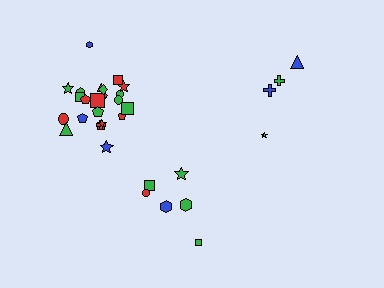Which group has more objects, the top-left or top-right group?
The top-left group.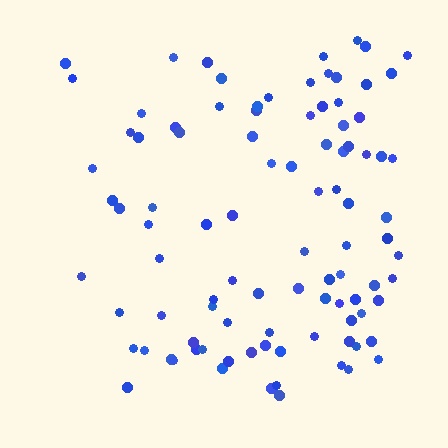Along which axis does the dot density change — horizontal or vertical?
Horizontal.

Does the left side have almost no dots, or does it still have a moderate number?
Still a moderate number, just noticeably fewer than the right.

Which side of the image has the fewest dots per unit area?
The left.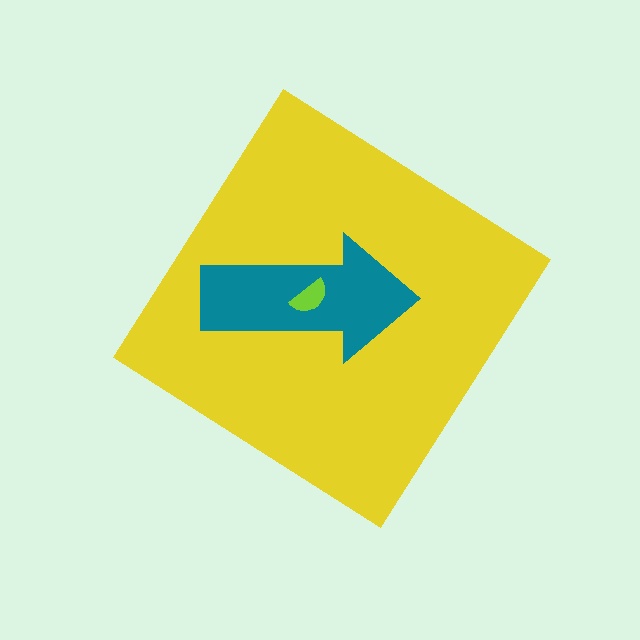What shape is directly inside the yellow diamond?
The teal arrow.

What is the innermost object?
The lime semicircle.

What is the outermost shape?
The yellow diamond.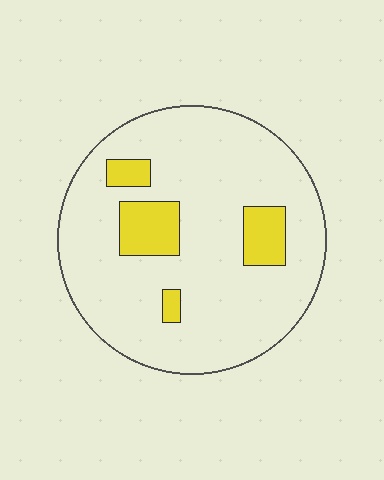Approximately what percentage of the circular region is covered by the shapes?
Approximately 15%.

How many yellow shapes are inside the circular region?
4.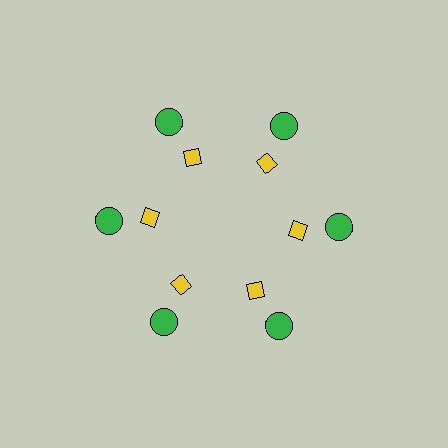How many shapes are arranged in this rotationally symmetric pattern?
There are 12 shapes, arranged in 6 groups of 2.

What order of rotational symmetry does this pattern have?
This pattern has 6-fold rotational symmetry.